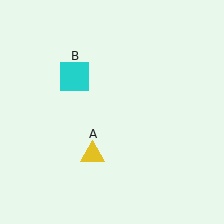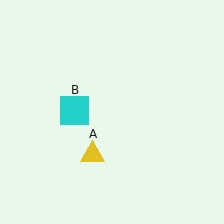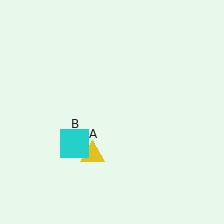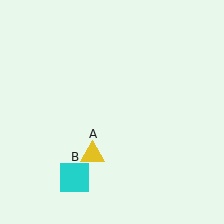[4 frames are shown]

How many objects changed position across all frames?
1 object changed position: cyan square (object B).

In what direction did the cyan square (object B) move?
The cyan square (object B) moved down.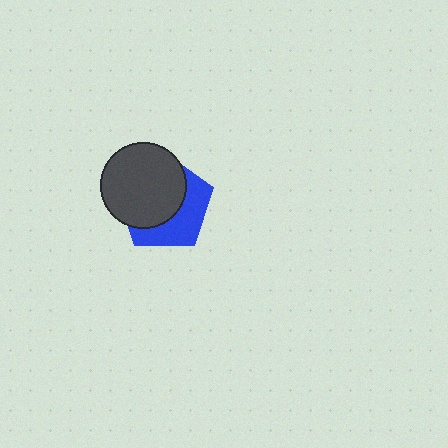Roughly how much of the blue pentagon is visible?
A small part of it is visible (roughly 41%).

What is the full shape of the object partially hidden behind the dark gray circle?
The partially hidden object is a blue pentagon.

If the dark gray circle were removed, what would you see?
You would see the complete blue pentagon.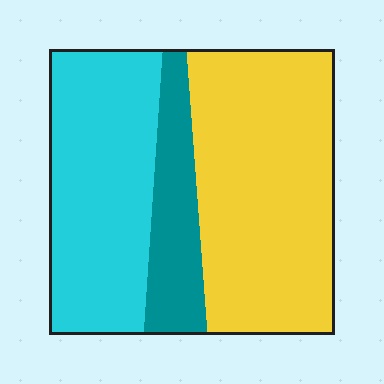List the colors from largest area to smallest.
From largest to smallest: yellow, cyan, teal.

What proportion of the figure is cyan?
Cyan takes up between a third and a half of the figure.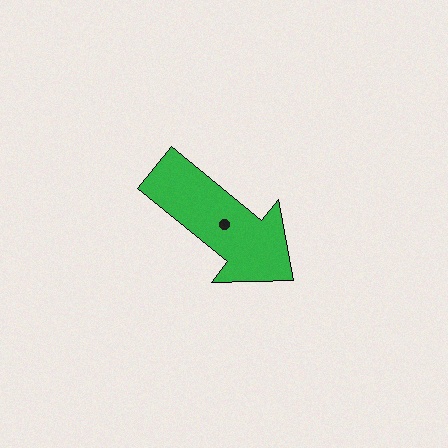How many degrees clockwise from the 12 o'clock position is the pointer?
Approximately 129 degrees.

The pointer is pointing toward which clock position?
Roughly 4 o'clock.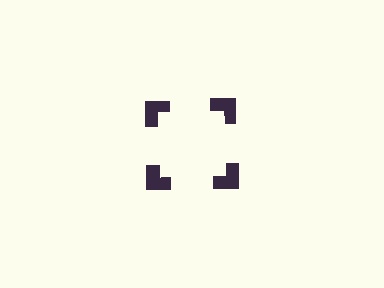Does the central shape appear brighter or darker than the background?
It typically appears slightly brighter than the background, even though no actual brightness change is drawn.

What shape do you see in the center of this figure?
An illusory square — its edges are inferred from the aligned wedge cuts in the notched squares, not physically drawn.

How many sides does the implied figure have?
4 sides.